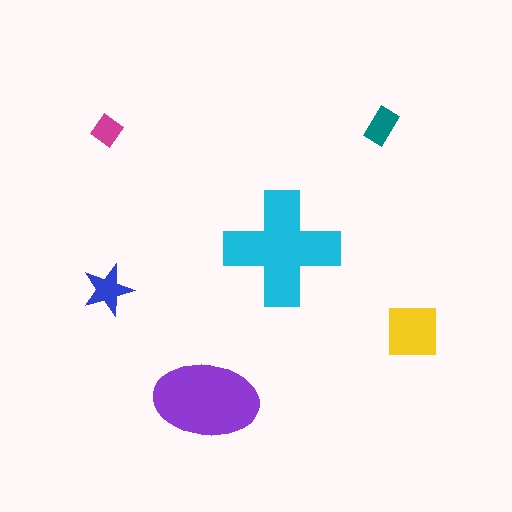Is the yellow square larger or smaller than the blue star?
Larger.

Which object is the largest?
The cyan cross.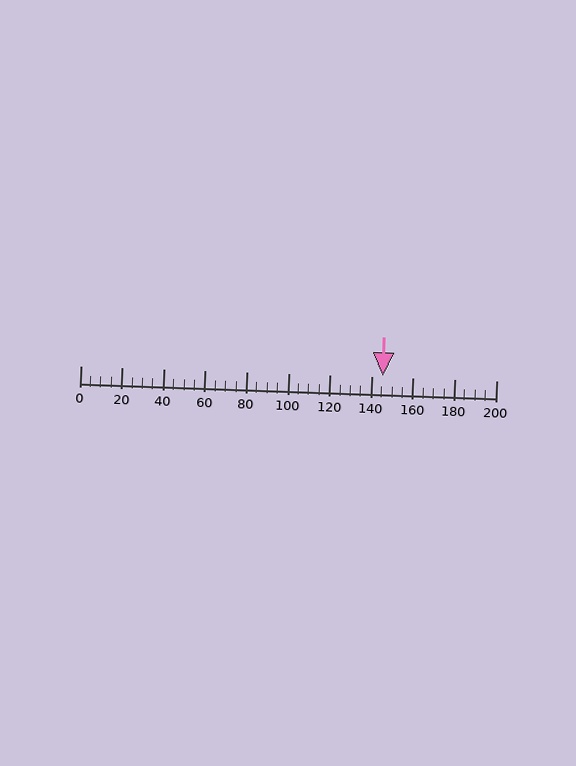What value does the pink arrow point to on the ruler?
The pink arrow points to approximately 145.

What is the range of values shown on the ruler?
The ruler shows values from 0 to 200.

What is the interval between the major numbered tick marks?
The major tick marks are spaced 20 units apart.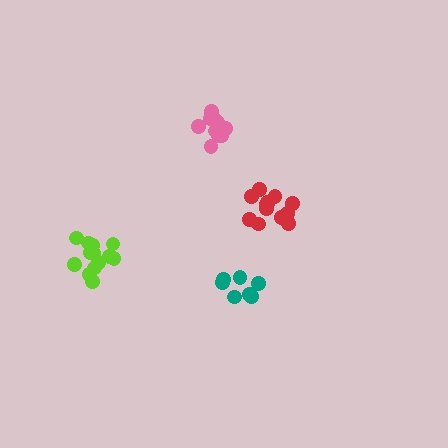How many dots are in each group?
Group 1: 13 dots, Group 2: 13 dots, Group 3: 7 dots, Group 4: 11 dots (44 total).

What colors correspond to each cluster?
The clusters are colored: red, lime, teal, pink.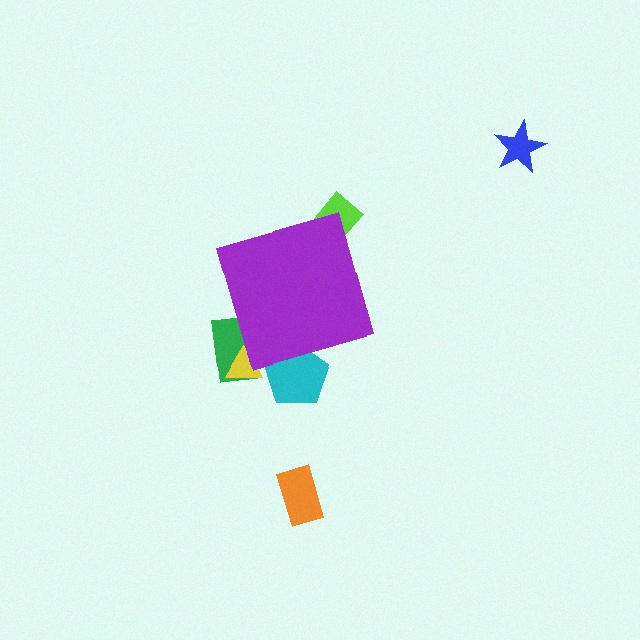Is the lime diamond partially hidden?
Yes, the lime diamond is partially hidden behind the purple diamond.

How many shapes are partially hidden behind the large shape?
4 shapes are partially hidden.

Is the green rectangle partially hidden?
Yes, the green rectangle is partially hidden behind the purple diamond.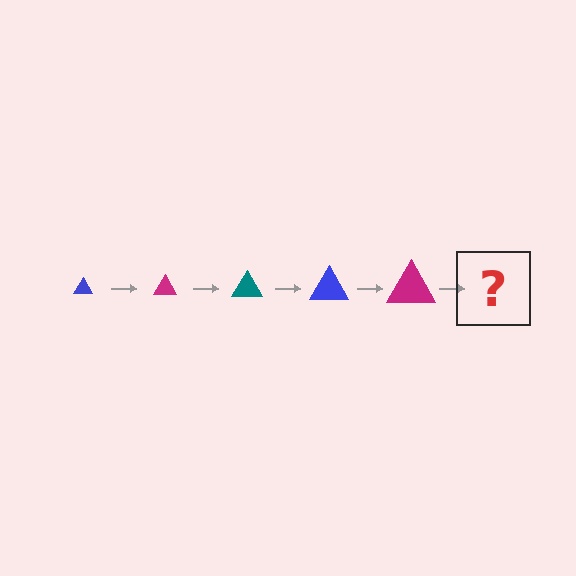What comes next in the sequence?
The next element should be a teal triangle, larger than the previous one.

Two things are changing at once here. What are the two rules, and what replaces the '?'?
The two rules are that the triangle grows larger each step and the color cycles through blue, magenta, and teal. The '?' should be a teal triangle, larger than the previous one.